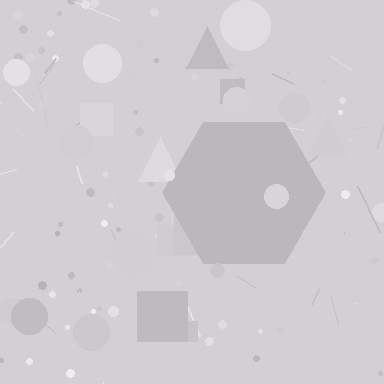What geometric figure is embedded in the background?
A hexagon is embedded in the background.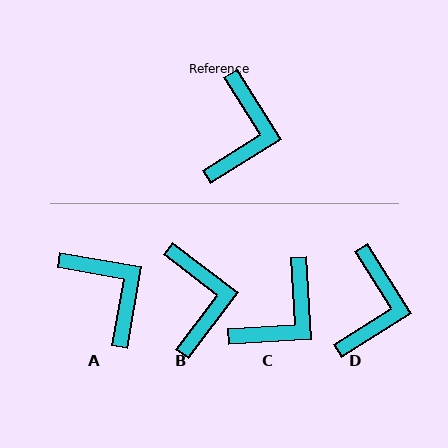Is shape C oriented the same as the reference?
No, it is off by about 29 degrees.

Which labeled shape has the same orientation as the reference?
D.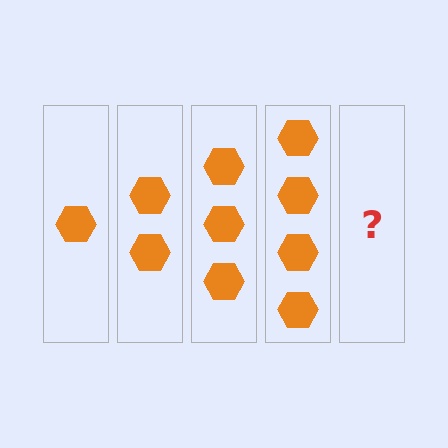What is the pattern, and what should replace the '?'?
The pattern is that each step adds one more hexagon. The '?' should be 5 hexagons.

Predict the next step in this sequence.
The next step is 5 hexagons.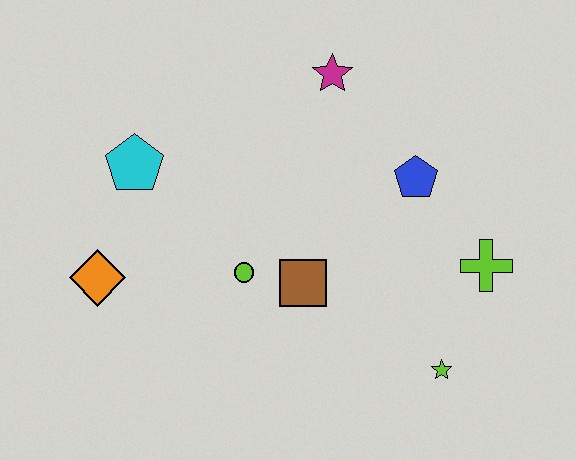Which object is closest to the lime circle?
The brown square is closest to the lime circle.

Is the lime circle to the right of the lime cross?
No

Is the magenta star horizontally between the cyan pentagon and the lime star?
Yes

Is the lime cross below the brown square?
No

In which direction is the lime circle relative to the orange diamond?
The lime circle is to the right of the orange diamond.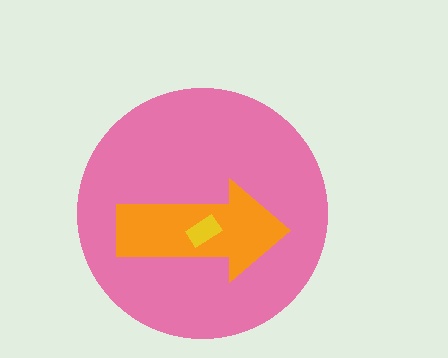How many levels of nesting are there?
3.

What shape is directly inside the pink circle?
The orange arrow.